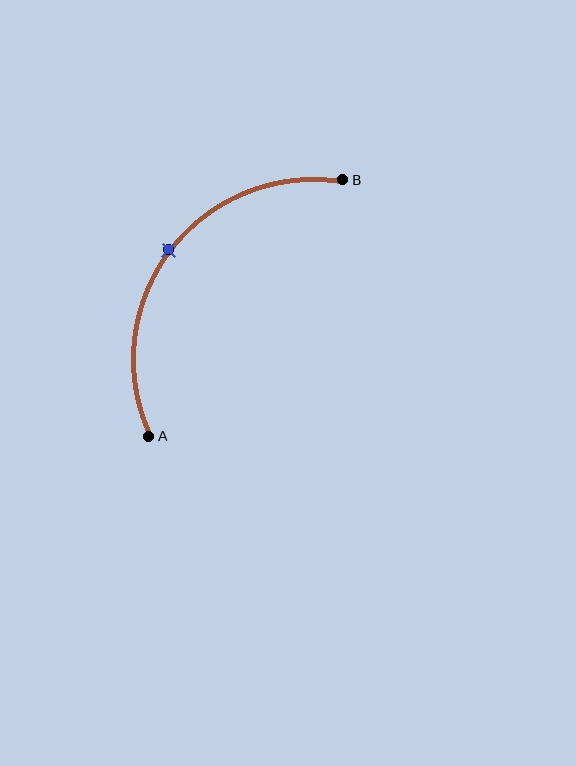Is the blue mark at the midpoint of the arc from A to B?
Yes. The blue mark lies on the arc at equal arc-length from both A and B — it is the arc midpoint.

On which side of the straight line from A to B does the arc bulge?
The arc bulges above and to the left of the straight line connecting A and B.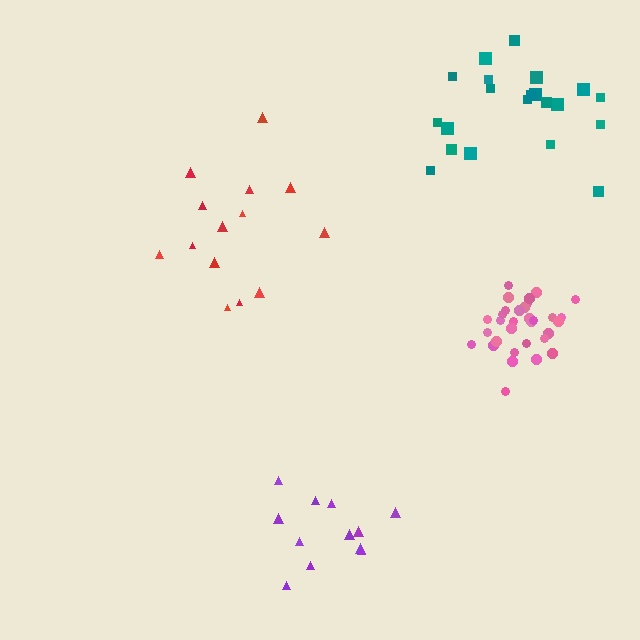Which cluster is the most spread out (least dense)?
Teal.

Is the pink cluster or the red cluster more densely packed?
Pink.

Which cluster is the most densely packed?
Pink.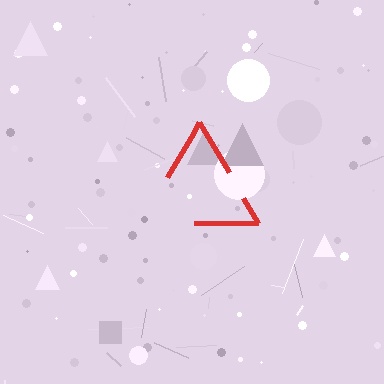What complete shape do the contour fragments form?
The contour fragments form a triangle.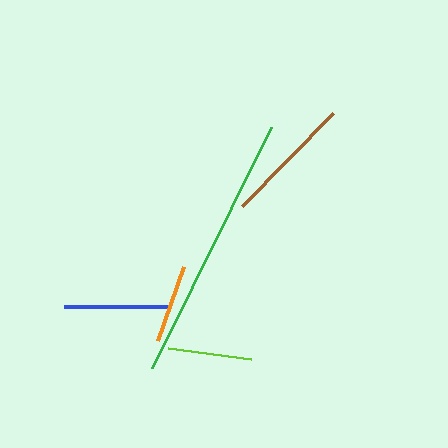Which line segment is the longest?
The green line is the longest at approximately 268 pixels.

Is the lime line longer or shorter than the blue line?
The blue line is longer than the lime line.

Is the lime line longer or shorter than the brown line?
The brown line is longer than the lime line.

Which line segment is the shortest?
The orange line is the shortest at approximately 79 pixels.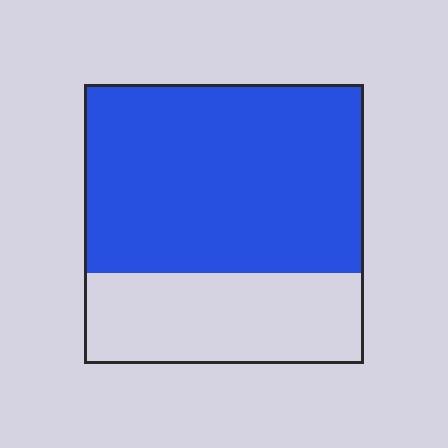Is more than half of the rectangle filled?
Yes.